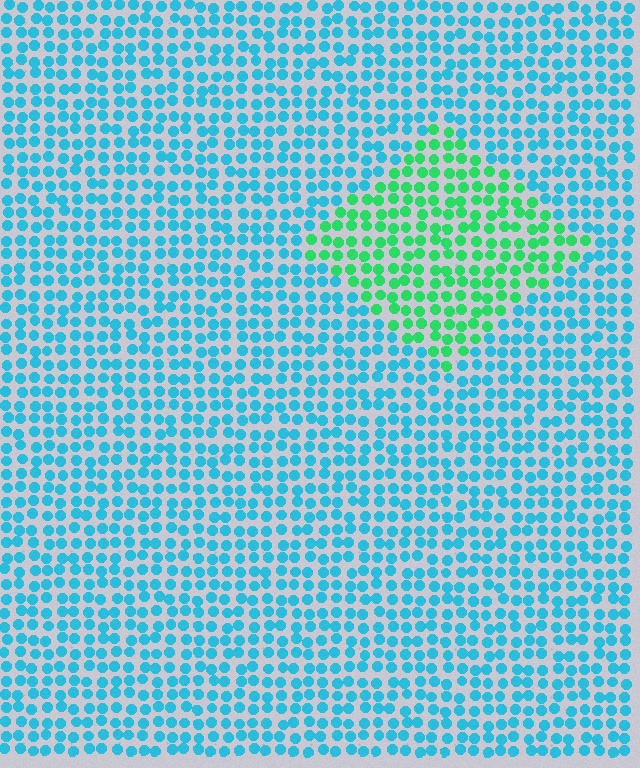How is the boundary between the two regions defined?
The boundary is defined purely by a slight shift in hue (about 50 degrees). Spacing, size, and orientation are identical on both sides.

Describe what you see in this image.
The image is filled with small cyan elements in a uniform arrangement. A diamond-shaped region is visible where the elements are tinted to a slightly different hue, forming a subtle color boundary.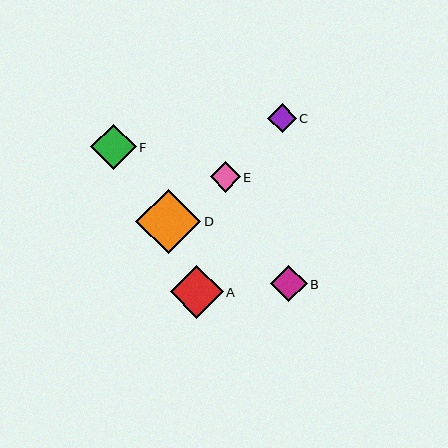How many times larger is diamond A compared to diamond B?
Diamond A is approximately 1.5 times the size of diamond B.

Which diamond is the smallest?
Diamond C is the smallest with a size of approximately 29 pixels.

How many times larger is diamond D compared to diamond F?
Diamond D is approximately 1.4 times the size of diamond F.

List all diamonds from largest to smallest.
From largest to smallest: D, A, F, B, E, C.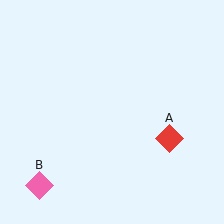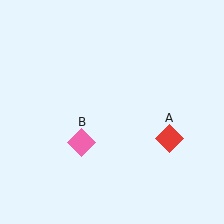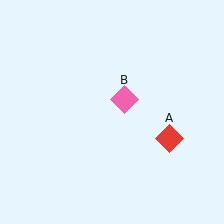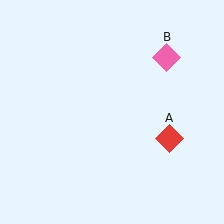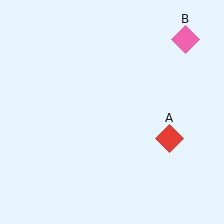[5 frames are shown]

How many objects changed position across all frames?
1 object changed position: pink diamond (object B).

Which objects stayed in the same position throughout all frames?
Red diamond (object A) remained stationary.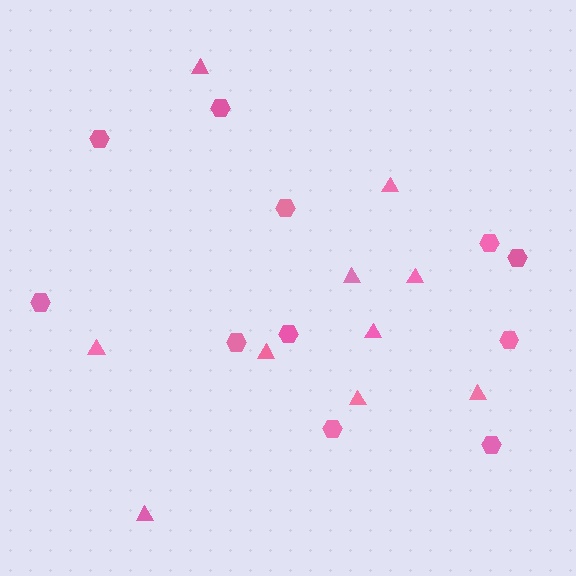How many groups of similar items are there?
There are 2 groups: one group of triangles (10) and one group of hexagons (11).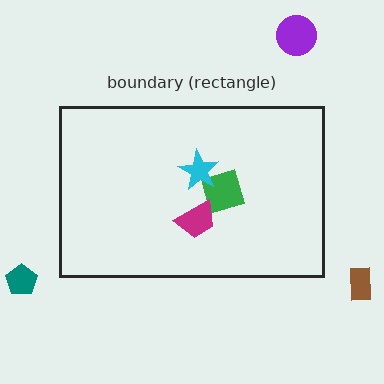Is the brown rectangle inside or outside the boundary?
Outside.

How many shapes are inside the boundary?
3 inside, 3 outside.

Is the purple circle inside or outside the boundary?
Outside.